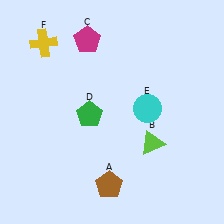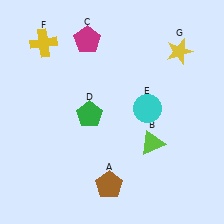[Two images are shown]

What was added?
A yellow star (G) was added in Image 2.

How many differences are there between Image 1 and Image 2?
There is 1 difference between the two images.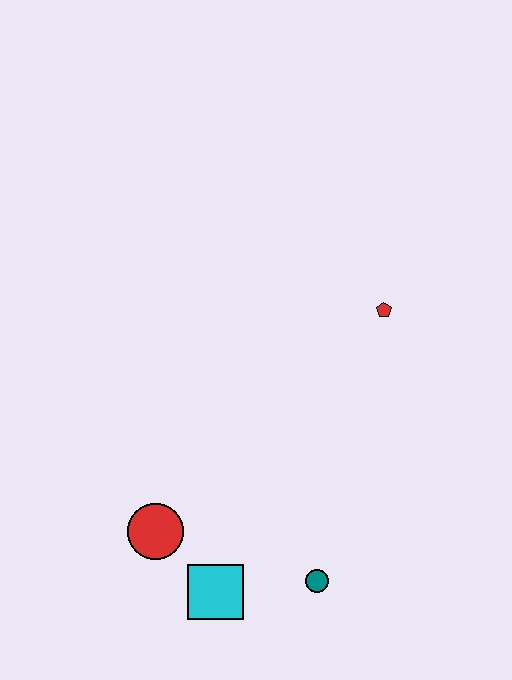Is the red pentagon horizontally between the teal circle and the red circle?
No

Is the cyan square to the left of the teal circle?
Yes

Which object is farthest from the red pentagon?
The cyan square is farthest from the red pentagon.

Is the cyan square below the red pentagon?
Yes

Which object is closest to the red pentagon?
The teal circle is closest to the red pentagon.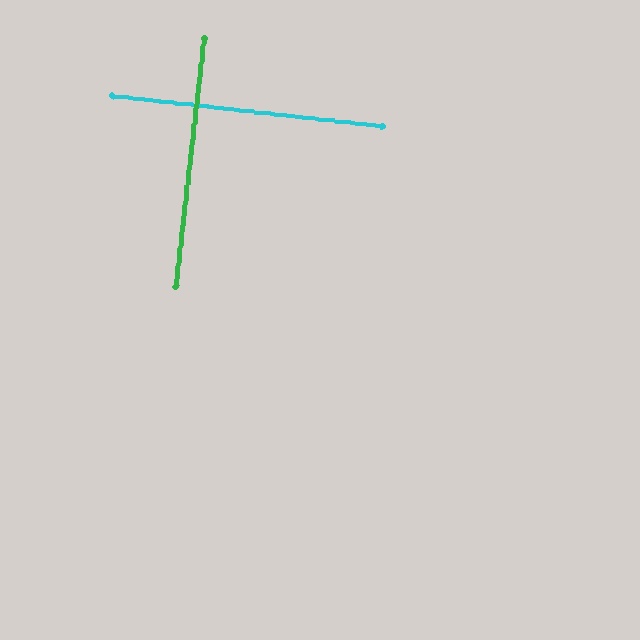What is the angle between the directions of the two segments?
Approximately 90 degrees.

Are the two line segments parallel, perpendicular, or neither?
Perpendicular — they meet at approximately 90°.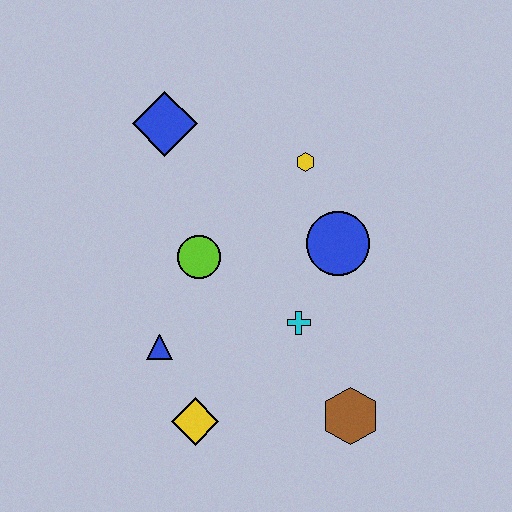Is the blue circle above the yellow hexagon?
No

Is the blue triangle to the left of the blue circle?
Yes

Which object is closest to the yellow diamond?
The blue triangle is closest to the yellow diamond.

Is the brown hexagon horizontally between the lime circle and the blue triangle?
No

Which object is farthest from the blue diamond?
The brown hexagon is farthest from the blue diamond.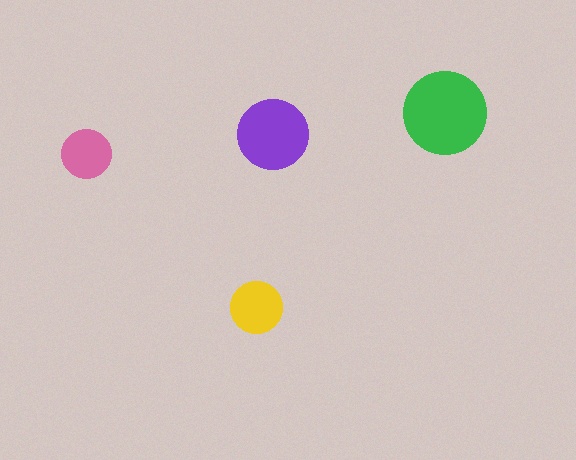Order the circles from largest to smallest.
the green one, the purple one, the yellow one, the pink one.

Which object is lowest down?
The yellow circle is bottommost.